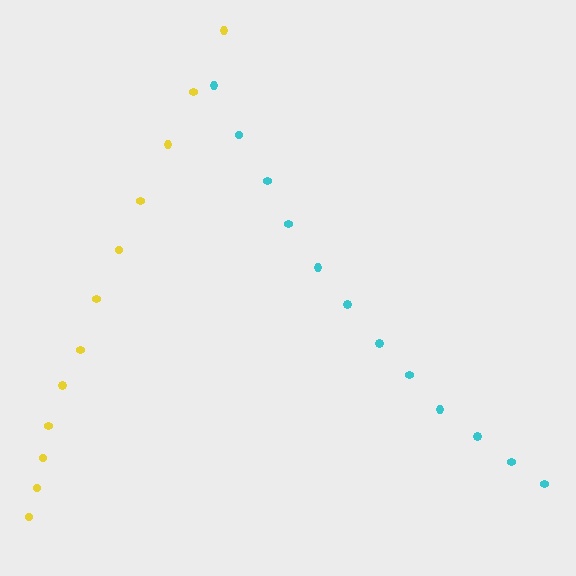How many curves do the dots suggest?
There are 2 distinct paths.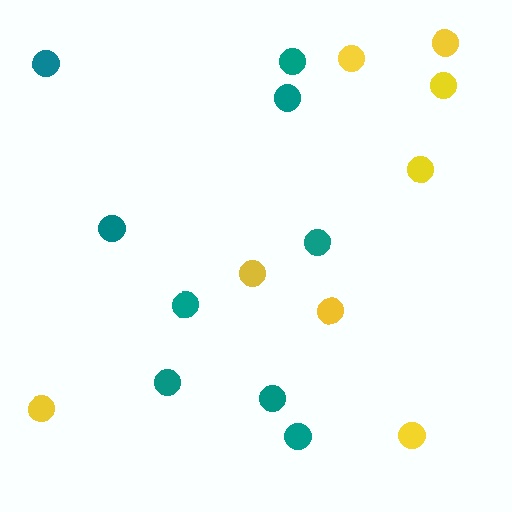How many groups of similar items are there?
There are 2 groups: one group of yellow circles (8) and one group of teal circles (9).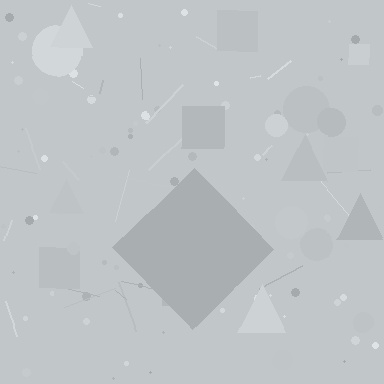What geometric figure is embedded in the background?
A diamond is embedded in the background.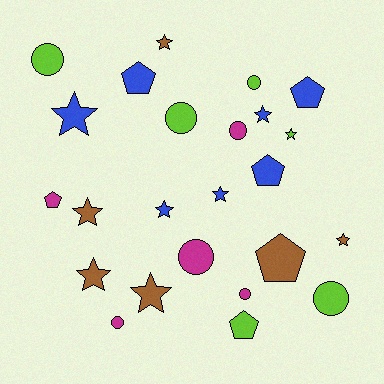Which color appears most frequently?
Blue, with 7 objects.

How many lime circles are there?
There are 4 lime circles.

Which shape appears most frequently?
Star, with 10 objects.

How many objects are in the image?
There are 24 objects.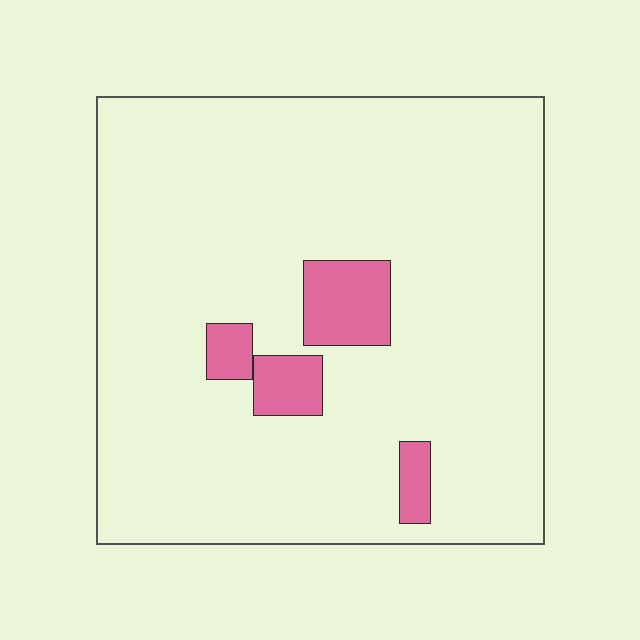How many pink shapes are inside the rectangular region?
4.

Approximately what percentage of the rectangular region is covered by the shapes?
Approximately 10%.